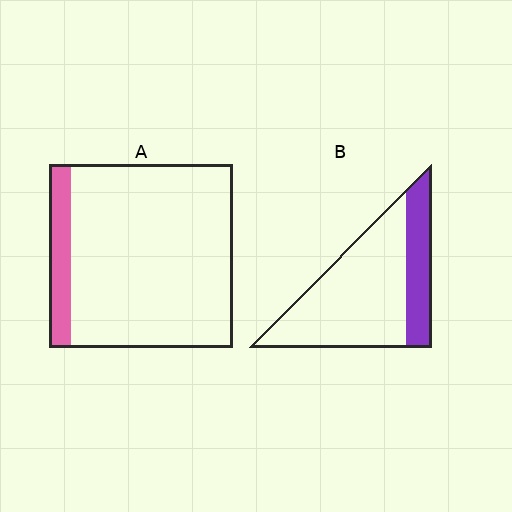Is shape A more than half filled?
No.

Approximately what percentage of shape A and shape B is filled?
A is approximately 10% and B is approximately 25%.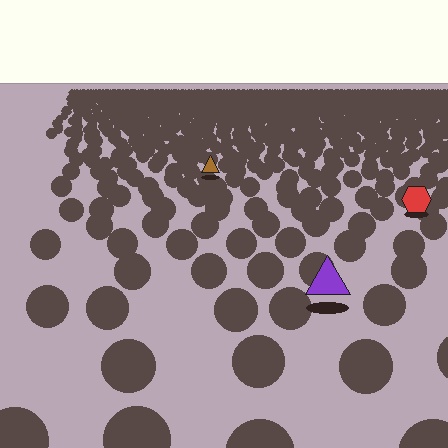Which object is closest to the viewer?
The purple triangle is closest. The texture marks near it are larger and more spread out.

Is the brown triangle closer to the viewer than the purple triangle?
No. The purple triangle is closer — you can tell from the texture gradient: the ground texture is coarser near it.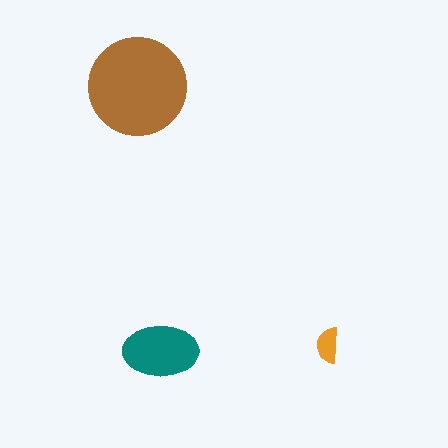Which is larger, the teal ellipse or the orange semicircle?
The teal ellipse.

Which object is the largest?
The brown circle.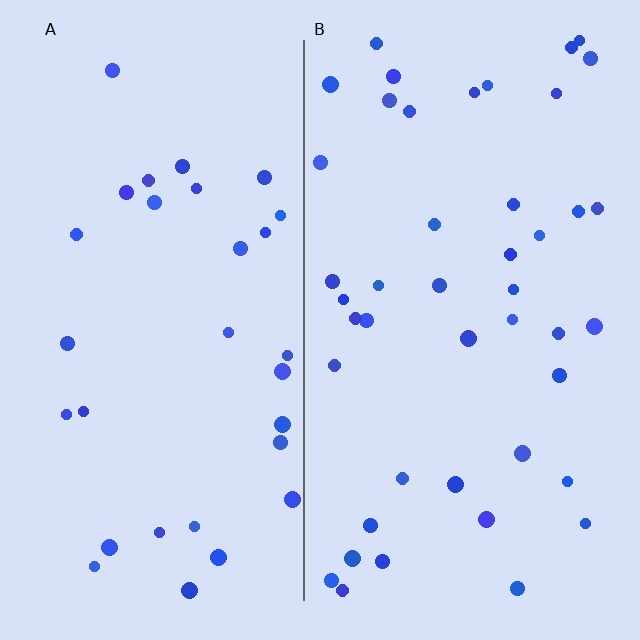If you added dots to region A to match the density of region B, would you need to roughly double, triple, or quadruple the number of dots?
Approximately double.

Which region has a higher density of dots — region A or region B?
B (the right).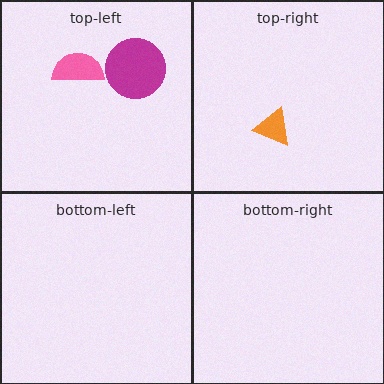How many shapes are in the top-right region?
1.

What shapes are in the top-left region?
The pink semicircle, the magenta circle.